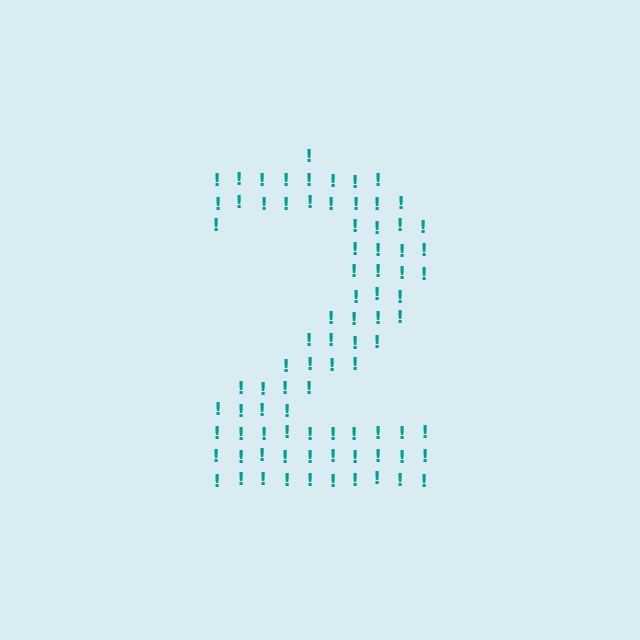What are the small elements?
The small elements are exclamation marks.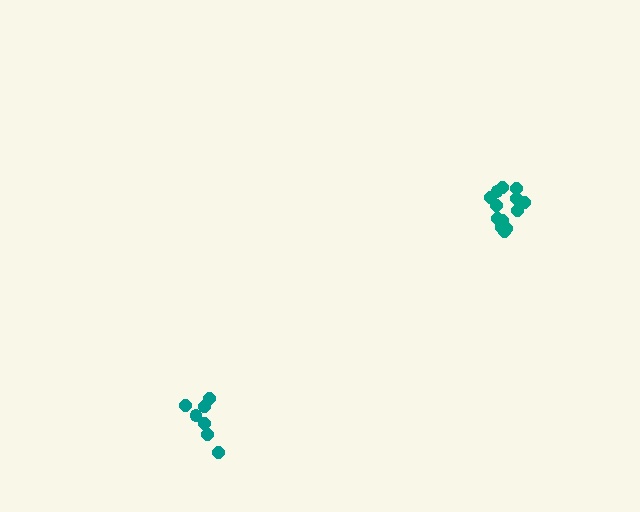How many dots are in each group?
Group 1: 7 dots, Group 2: 13 dots (20 total).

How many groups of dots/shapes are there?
There are 2 groups.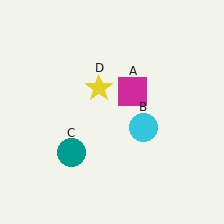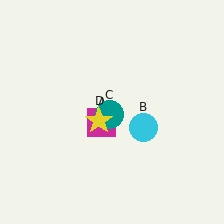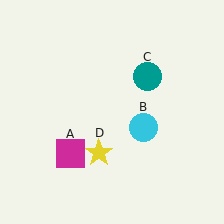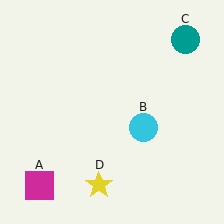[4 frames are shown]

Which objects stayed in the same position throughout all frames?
Cyan circle (object B) remained stationary.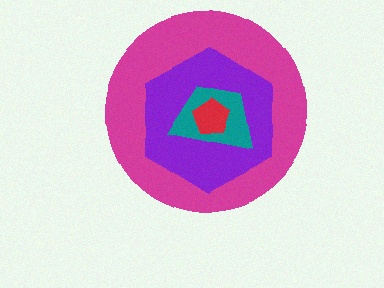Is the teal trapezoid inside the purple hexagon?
Yes.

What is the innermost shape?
The red pentagon.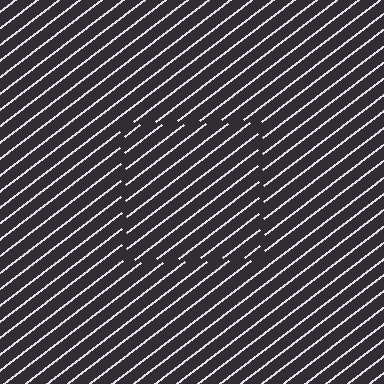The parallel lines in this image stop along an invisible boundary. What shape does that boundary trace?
An illusory square. The interior of the shape contains the same grating, shifted by half a period — the contour is defined by the phase discontinuity where line-ends from the inner and outer gratings abut.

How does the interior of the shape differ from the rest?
The interior of the shape contains the same grating, shifted by half a period — the contour is defined by the phase discontinuity where line-ends from the inner and outer gratings abut.